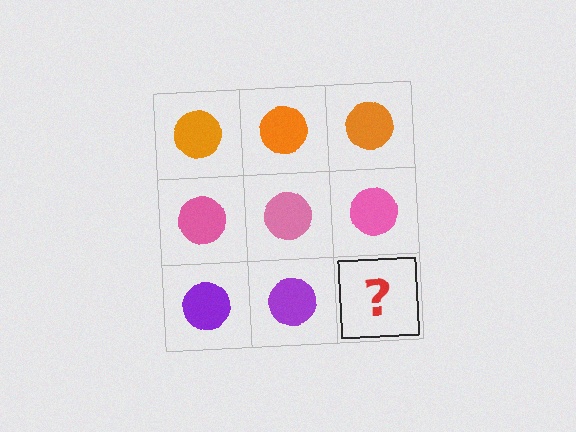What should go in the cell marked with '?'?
The missing cell should contain a purple circle.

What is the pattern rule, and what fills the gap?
The rule is that each row has a consistent color. The gap should be filled with a purple circle.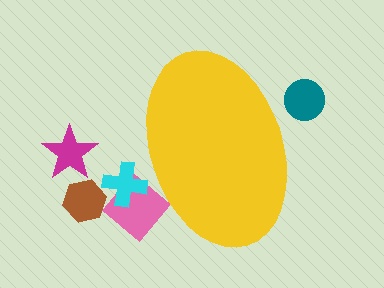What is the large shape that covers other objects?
A yellow ellipse.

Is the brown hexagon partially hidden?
No, the brown hexagon is fully visible.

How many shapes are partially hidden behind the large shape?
3 shapes are partially hidden.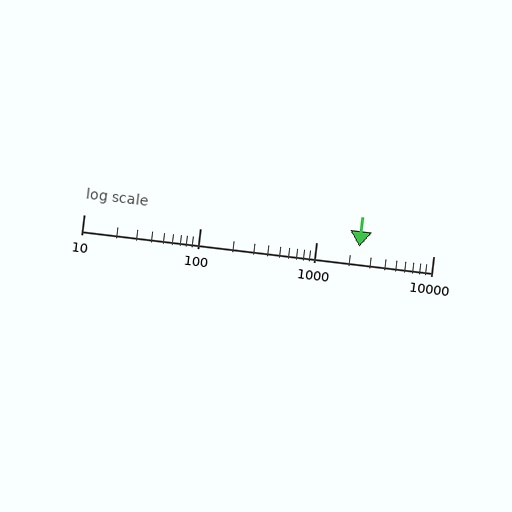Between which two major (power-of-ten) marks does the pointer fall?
The pointer is between 1000 and 10000.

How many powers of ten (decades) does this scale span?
The scale spans 3 decades, from 10 to 10000.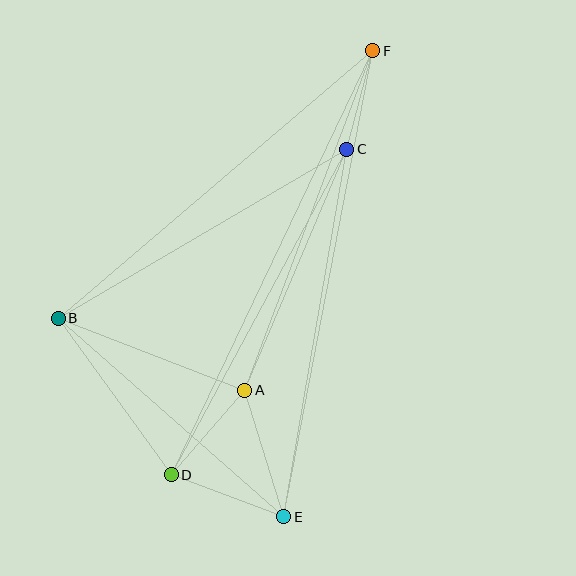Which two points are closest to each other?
Points C and F are closest to each other.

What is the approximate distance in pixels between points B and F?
The distance between B and F is approximately 413 pixels.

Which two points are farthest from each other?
Points E and F are farthest from each other.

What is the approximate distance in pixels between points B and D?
The distance between B and D is approximately 193 pixels.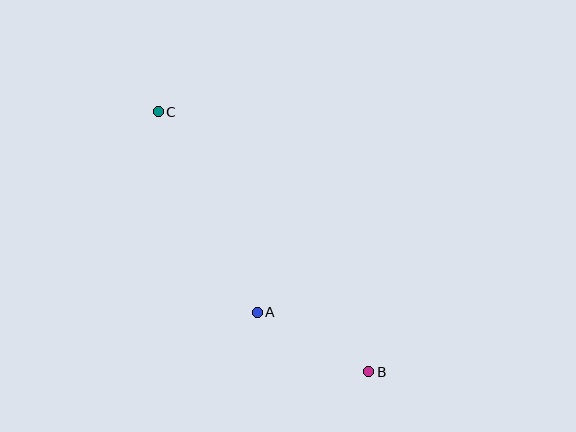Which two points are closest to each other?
Points A and B are closest to each other.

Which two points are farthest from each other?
Points B and C are farthest from each other.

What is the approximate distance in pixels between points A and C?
The distance between A and C is approximately 224 pixels.